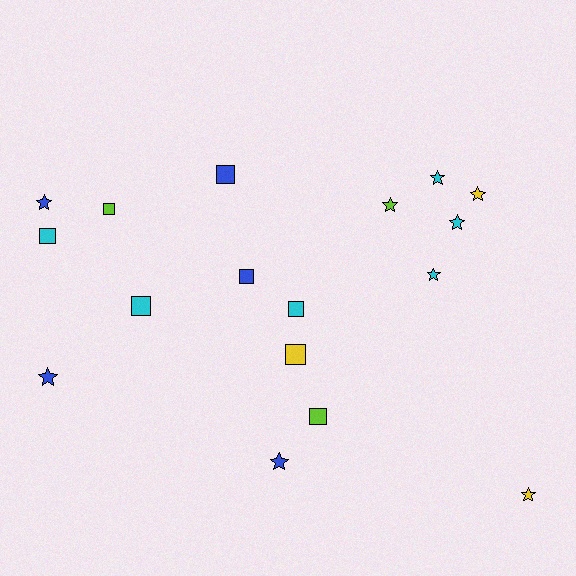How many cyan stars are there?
There are 3 cyan stars.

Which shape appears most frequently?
Star, with 9 objects.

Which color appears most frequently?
Cyan, with 6 objects.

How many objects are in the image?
There are 17 objects.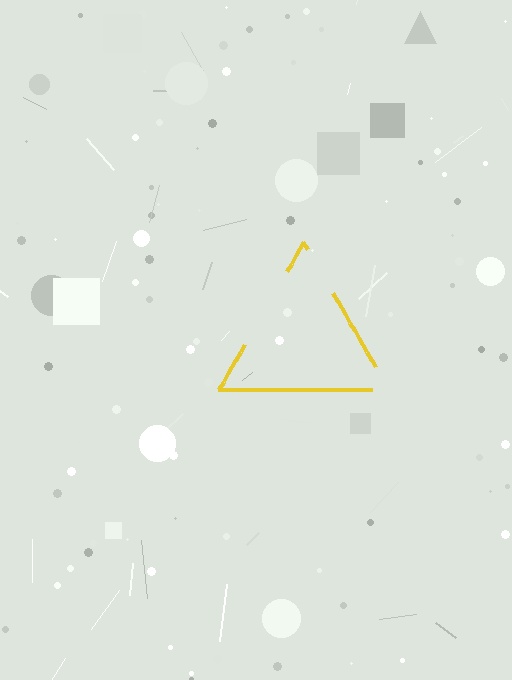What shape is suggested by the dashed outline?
The dashed outline suggests a triangle.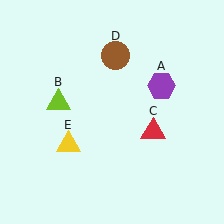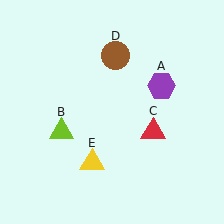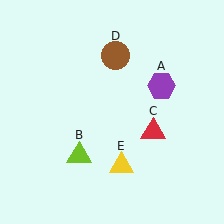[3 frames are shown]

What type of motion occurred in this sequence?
The lime triangle (object B), yellow triangle (object E) rotated counterclockwise around the center of the scene.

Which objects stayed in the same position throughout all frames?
Purple hexagon (object A) and red triangle (object C) and brown circle (object D) remained stationary.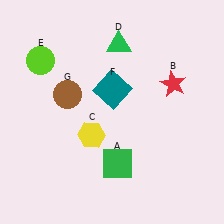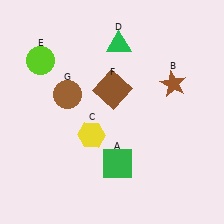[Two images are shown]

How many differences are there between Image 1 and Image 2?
There are 2 differences between the two images.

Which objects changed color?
B changed from red to brown. F changed from teal to brown.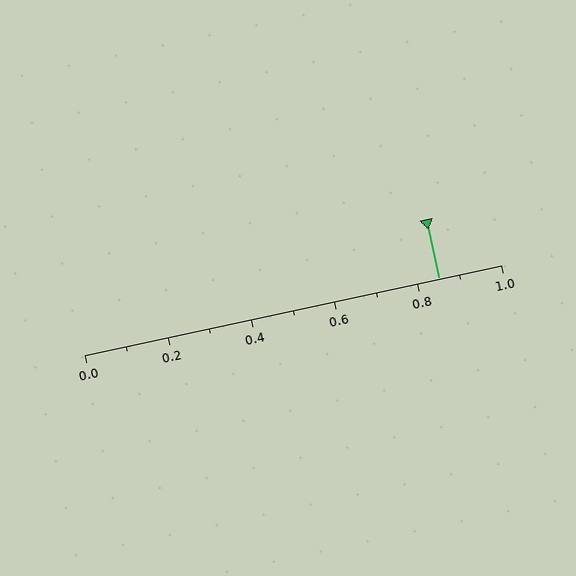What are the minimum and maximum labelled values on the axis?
The axis runs from 0.0 to 1.0.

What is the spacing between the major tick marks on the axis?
The major ticks are spaced 0.2 apart.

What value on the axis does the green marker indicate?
The marker indicates approximately 0.85.